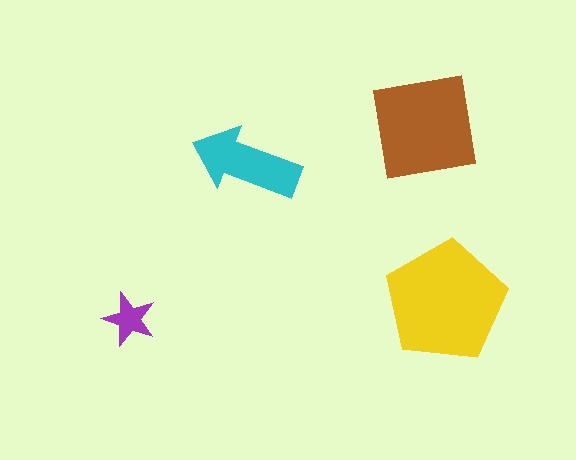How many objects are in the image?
There are 4 objects in the image.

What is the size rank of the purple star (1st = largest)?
4th.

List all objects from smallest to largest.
The purple star, the cyan arrow, the brown square, the yellow pentagon.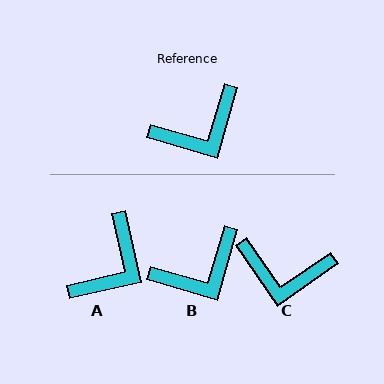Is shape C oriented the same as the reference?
No, it is off by about 39 degrees.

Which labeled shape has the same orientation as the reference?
B.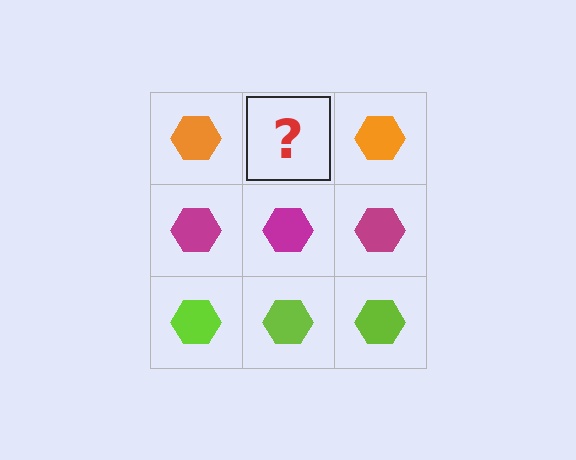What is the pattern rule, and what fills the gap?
The rule is that each row has a consistent color. The gap should be filled with an orange hexagon.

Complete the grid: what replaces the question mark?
The question mark should be replaced with an orange hexagon.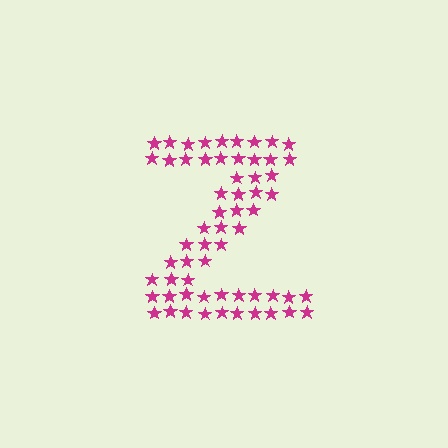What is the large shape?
The large shape is the letter Z.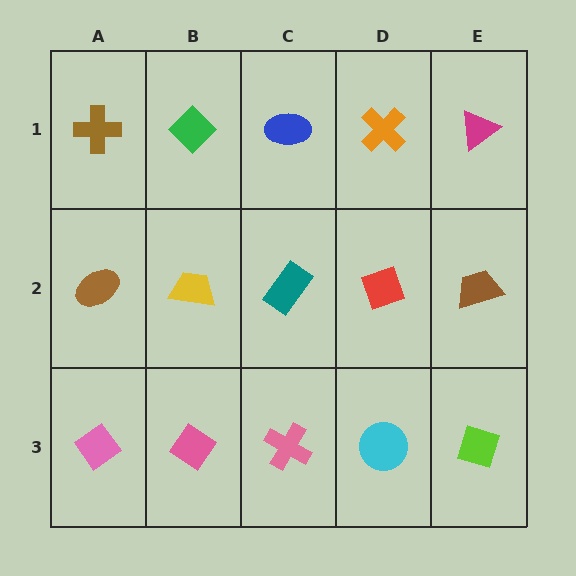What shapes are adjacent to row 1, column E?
A brown trapezoid (row 2, column E), an orange cross (row 1, column D).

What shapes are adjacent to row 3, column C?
A teal rectangle (row 2, column C), a pink diamond (row 3, column B), a cyan circle (row 3, column D).